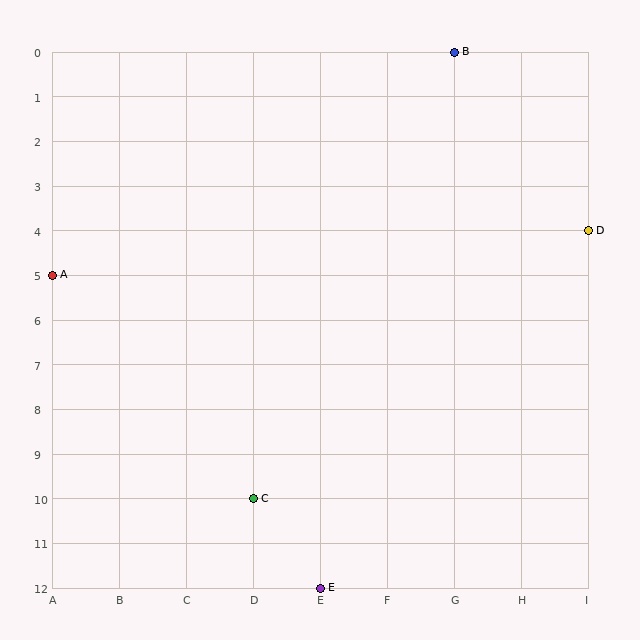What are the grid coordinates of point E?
Point E is at grid coordinates (E, 12).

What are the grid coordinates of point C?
Point C is at grid coordinates (D, 10).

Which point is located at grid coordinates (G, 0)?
Point B is at (G, 0).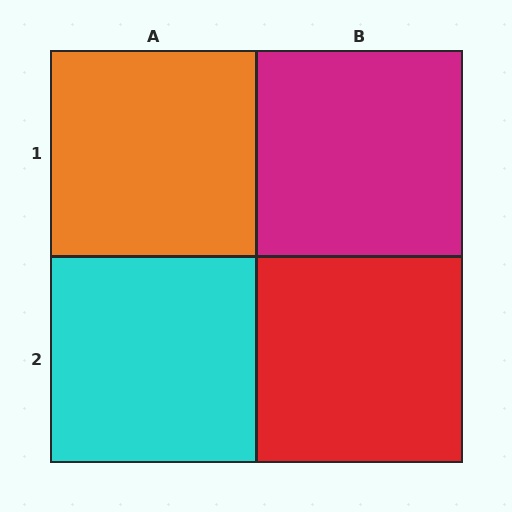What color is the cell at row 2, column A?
Cyan.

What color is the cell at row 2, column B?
Red.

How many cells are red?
1 cell is red.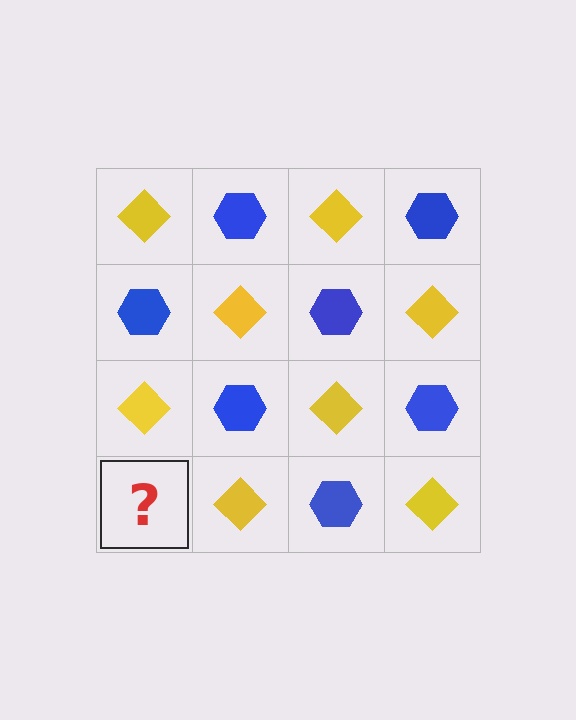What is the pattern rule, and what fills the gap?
The rule is that it alternates yellow diamond and blue hexagon in a checkerboard pattern. The gap should be filled with a blue hexagon.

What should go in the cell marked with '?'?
The missing cell should contain a blue hexagon.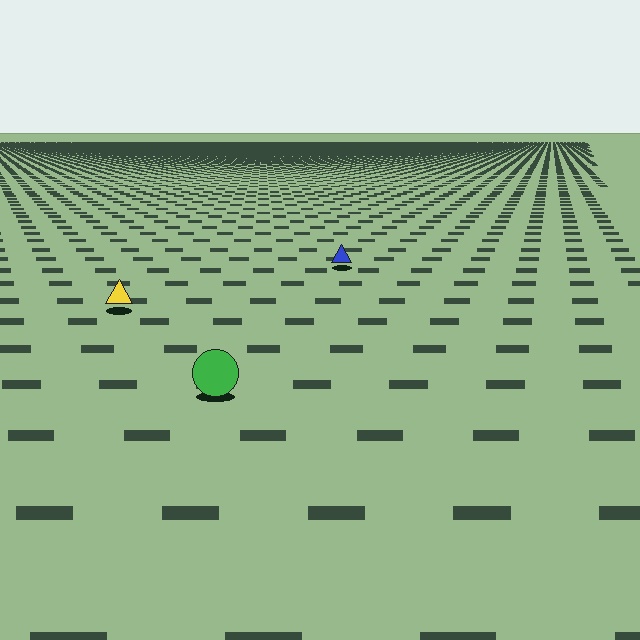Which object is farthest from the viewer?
The blue triangle is farthest from the viewer. It appears smaller and the ground texture around it is denser.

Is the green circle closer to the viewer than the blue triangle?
Yes. The green circle is closer — you can tell from the texture gradient: the ground texture is coarser near it.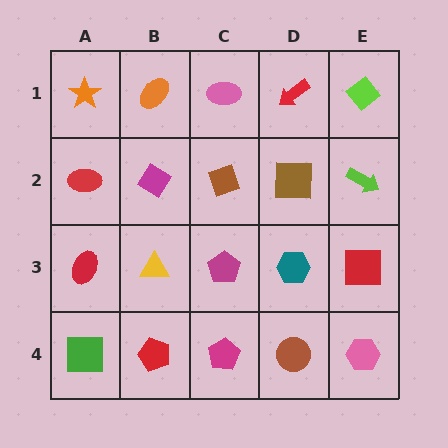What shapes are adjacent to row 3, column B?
A magenta diamond (row 2, column B), a red pentagon (row 4, column B), a red ellipse (row 3, column A), a magenta pentagon (row 3, column C).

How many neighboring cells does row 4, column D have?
3.